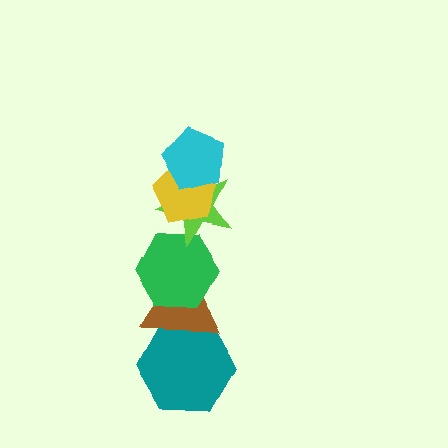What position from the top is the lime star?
The lime star is 3rd from the top.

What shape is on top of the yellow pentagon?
The cyan pentagon is on top of the yellow pentagon.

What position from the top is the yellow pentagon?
The yellow pentagon is 2nd from the top.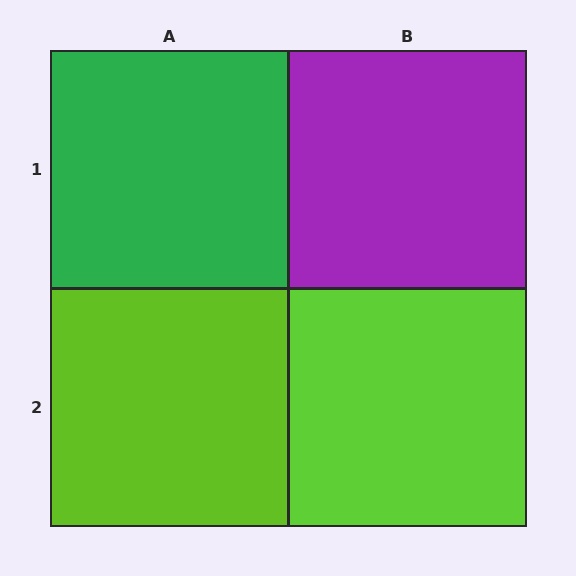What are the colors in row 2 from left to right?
Lime, lime.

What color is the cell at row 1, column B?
Purple.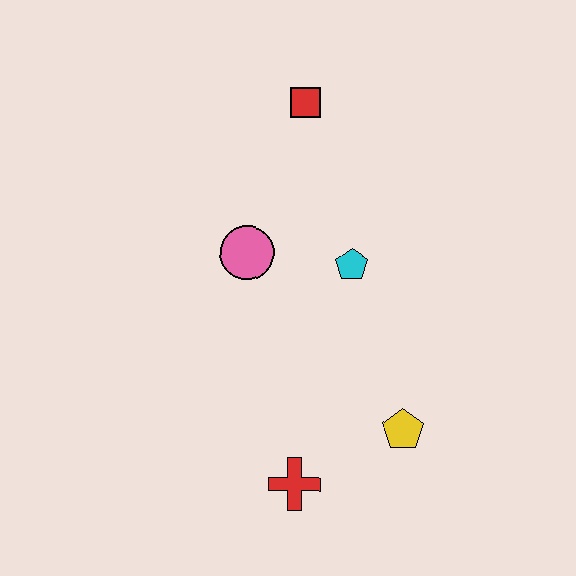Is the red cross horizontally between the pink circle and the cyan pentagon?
Yes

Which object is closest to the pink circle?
The cyan pentagon is closest to the pink circle.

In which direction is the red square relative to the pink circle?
The red square is above the pink circle.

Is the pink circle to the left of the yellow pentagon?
Yes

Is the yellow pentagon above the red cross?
Yes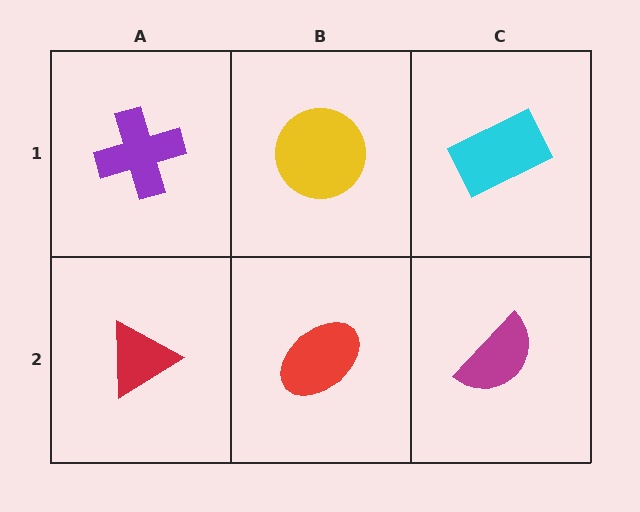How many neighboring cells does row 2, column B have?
3.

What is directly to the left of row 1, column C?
A yellow circle.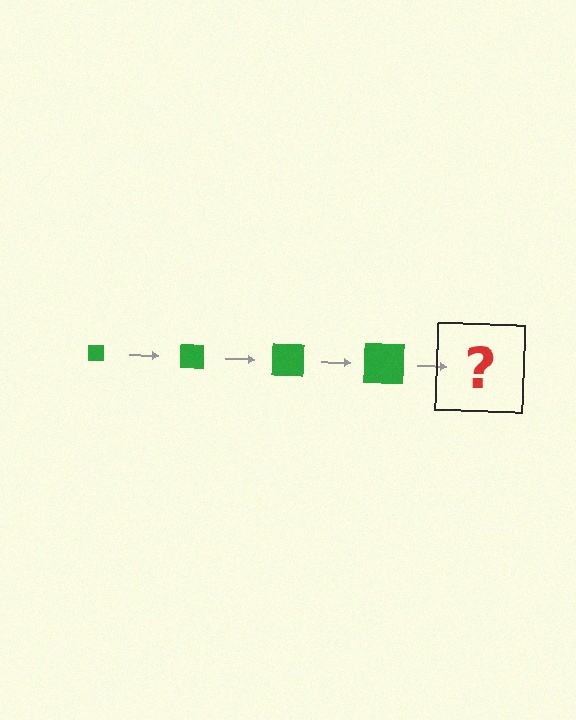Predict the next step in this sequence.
The next step is a green square, larger than the previous one.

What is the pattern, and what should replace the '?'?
The pattern is that the square gets progressively larger each step. The '?' should be a green square, larger than the previous one.